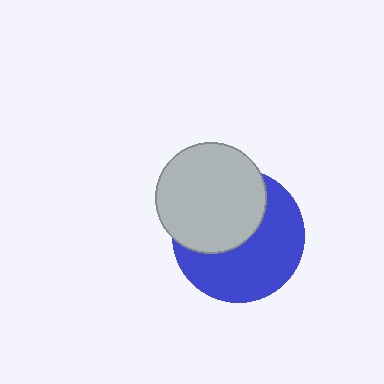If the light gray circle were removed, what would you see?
You would see the complete blue circle.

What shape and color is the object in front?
The object in front is a light gray circle.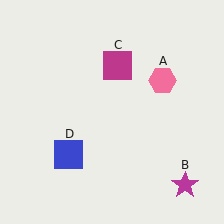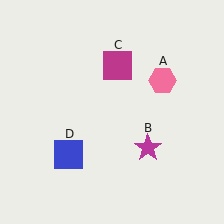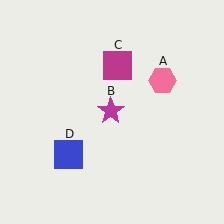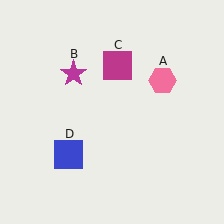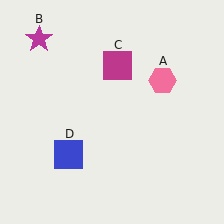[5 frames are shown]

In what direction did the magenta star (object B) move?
The magenta star (object B) moved up and to the left.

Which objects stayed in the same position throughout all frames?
Pink hexagon (object A) and magenta square (object C) and blue square (object D) remained stationary.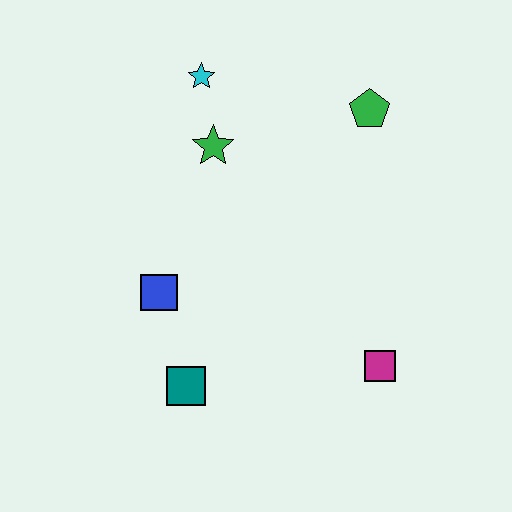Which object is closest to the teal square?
The blue square is closest to the teal square.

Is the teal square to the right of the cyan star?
No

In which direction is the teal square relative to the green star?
The teal square is below the green star.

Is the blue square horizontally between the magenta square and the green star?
No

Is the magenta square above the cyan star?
No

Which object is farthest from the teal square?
The green pentagon is farthest from the teal square.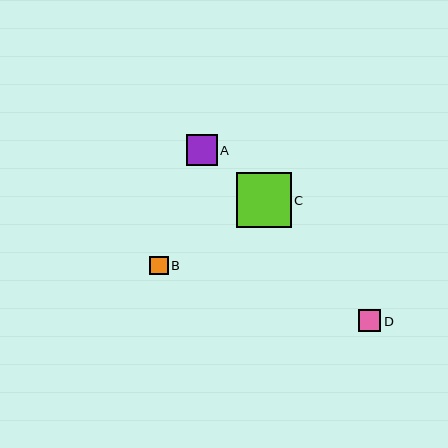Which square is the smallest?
Square B is the smallest with a size of approximately 19 pixels.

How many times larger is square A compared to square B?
Square A is approximately 1.7 times the size of square B.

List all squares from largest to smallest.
From largest to smallest: C, A, D, B.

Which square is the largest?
Square C is the largest with a size of approximately 55 pixels.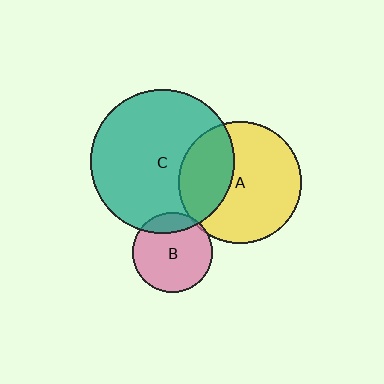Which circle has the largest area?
Circle C (teal).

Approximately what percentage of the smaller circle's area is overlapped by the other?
Approximately 15%.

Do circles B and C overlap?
Yes.